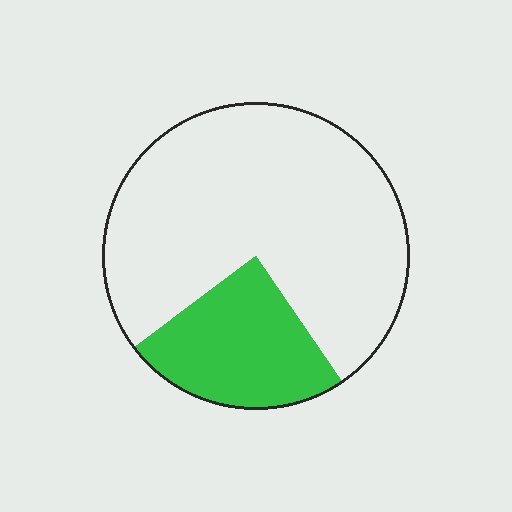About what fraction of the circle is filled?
About one quarter (1/4).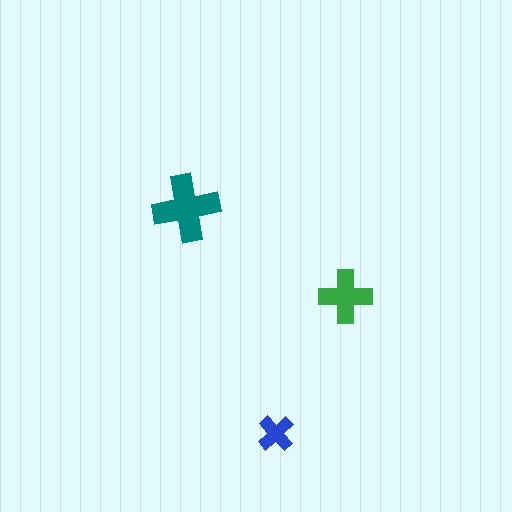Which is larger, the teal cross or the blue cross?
The teal one.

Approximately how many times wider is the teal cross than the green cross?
About 1.5 times wider.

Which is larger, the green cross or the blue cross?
The green one.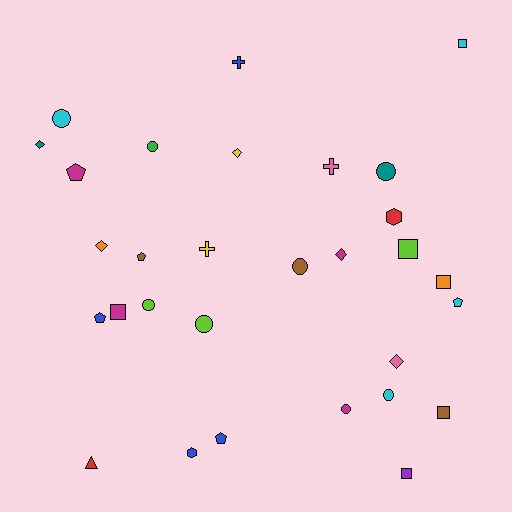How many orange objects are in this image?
There are 2 orange objects.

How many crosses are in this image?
There are 3 crosses.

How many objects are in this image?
There are 30 objects.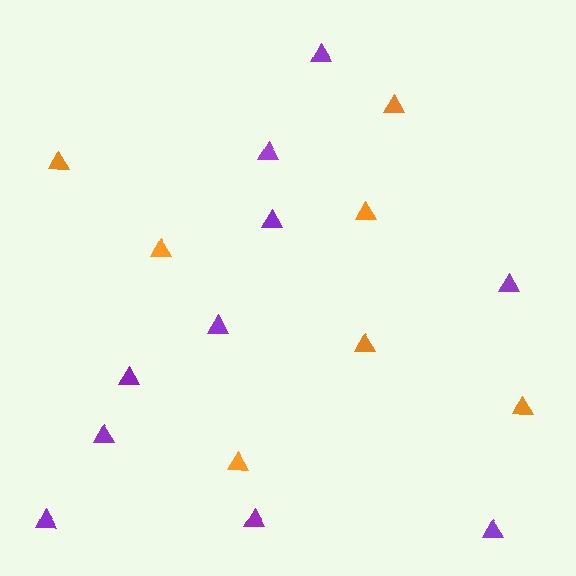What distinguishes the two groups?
There are 2 groups: one group of orange triangles (7) and one group of purple triangles (10).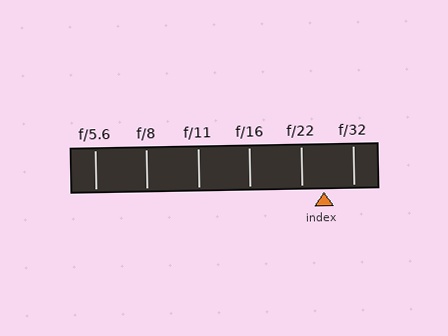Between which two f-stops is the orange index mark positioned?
The index mark is between f/22 and f/32.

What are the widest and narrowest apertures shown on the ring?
The widest aperture shown is f/5.6 and the narrowest is f/32.